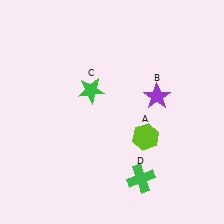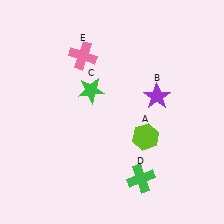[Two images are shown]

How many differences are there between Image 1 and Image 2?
There is 1 difference between the two images.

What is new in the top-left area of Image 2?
A pink cross (E) was added in the top-left area of Image 2.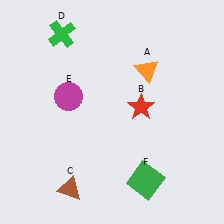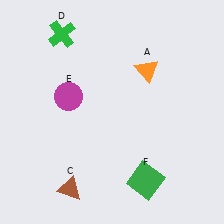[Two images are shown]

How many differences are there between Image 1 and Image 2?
There is 1 difference between the two images.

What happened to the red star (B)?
The red star (B) was removed in Image 2. It was in the top-right area of Image 1.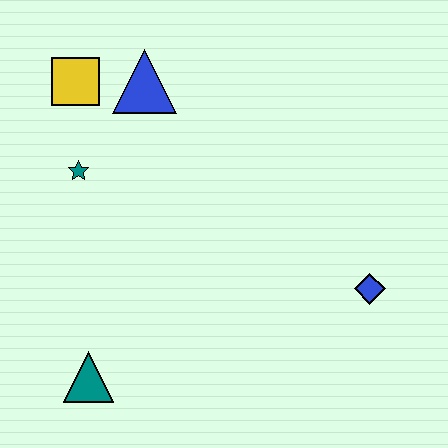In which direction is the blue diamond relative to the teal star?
The blue diamond is to the right of the teal star.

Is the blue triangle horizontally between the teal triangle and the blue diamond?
Yes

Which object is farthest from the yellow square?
The blue diamond is farthest from the yellow square.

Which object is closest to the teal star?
The yellow square is closest to the teal star.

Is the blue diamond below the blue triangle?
Yes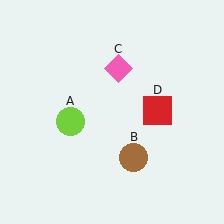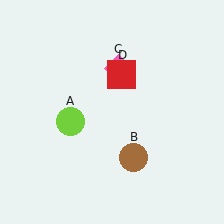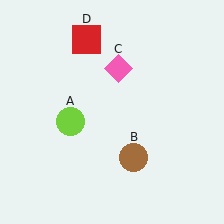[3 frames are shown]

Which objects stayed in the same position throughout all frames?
Lime circle (object A) and brown circle (object B) and pink diamond (object C) remained stationary.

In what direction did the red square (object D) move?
The red square (object D) moved up and to the left.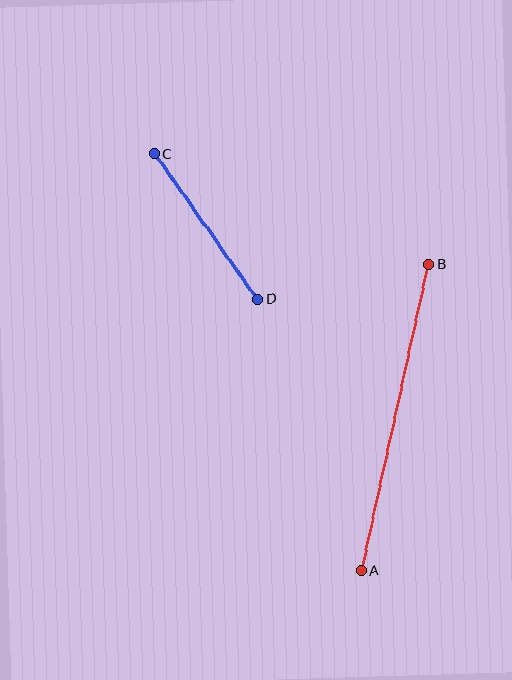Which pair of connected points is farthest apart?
Points A and B are farthest apart.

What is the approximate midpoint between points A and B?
The midpoint is at approximately (395, 417) pixels.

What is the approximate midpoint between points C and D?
The midpoint is at approximately (206, 226) pixels.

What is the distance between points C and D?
The distance is approximately 178 pixels.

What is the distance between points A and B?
The distance is approximately 314 pixels.